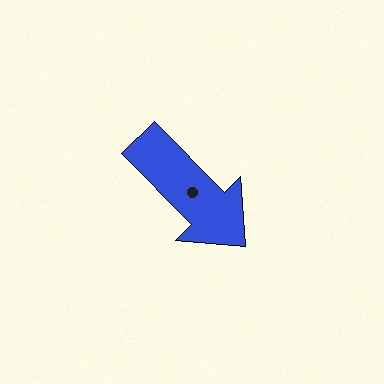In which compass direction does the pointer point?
Southeast.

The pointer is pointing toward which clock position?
Roughly 5 o'clock.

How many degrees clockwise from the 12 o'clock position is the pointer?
Approximately 135 degrees.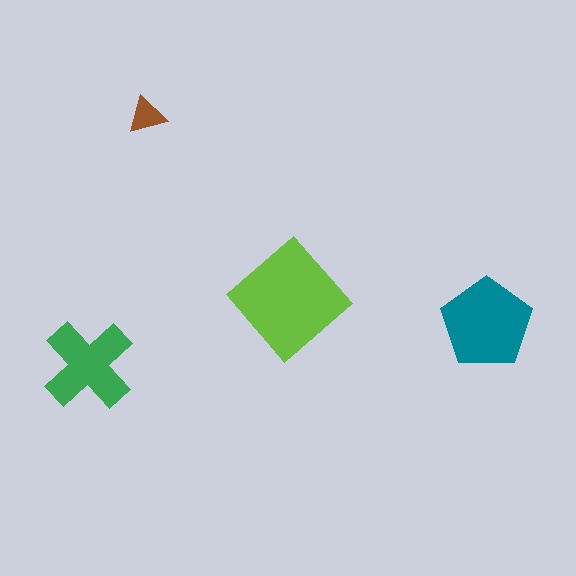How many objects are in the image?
There are 4 objects in the image.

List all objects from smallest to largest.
The brown triangle, the green cross, the teal pentagon, the lime diamond.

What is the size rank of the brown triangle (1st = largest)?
4th.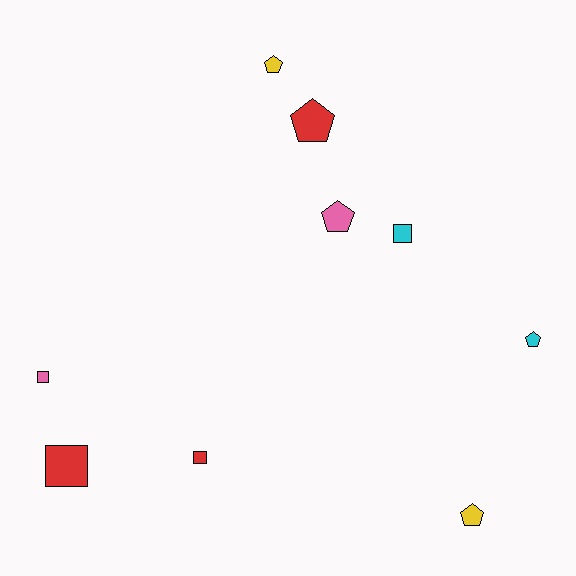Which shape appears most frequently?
Pentagon, with 5 objects.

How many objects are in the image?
There are 9 objects.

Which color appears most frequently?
Red, with 3 objects.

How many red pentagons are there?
There is 1 red pentagon.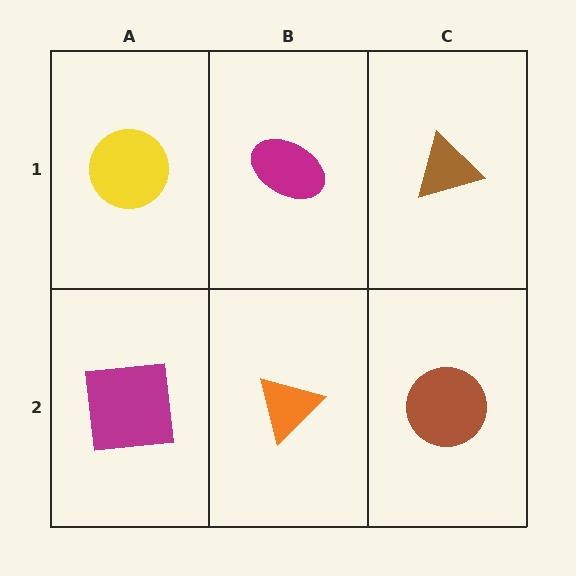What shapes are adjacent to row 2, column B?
A magenta ellipse (row 1, column B), a magenta square (row 2, column A), a brown circle (row 2, column C).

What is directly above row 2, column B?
A magenta ellipse.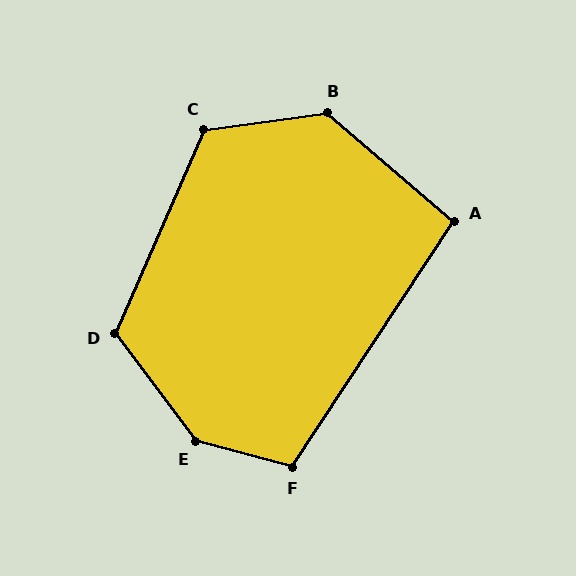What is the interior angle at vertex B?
Approximately 132 degrees (obtuse).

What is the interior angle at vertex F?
Approximately 109 degrees (obtuse).